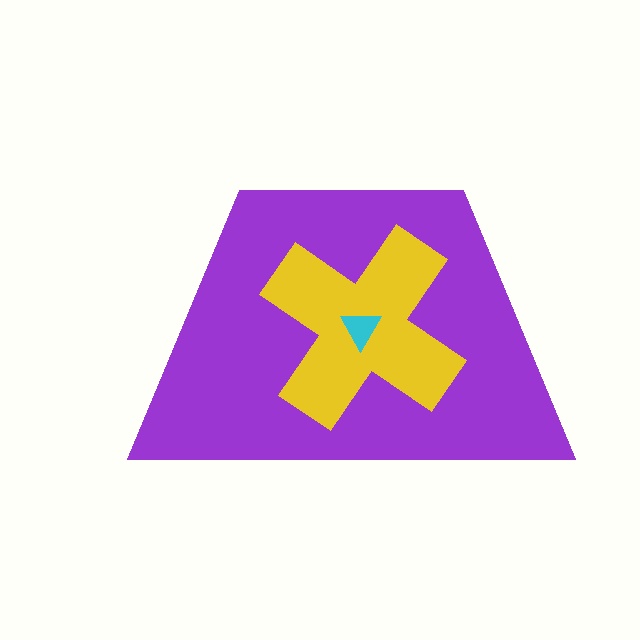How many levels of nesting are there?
3.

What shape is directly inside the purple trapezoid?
The yellow cross.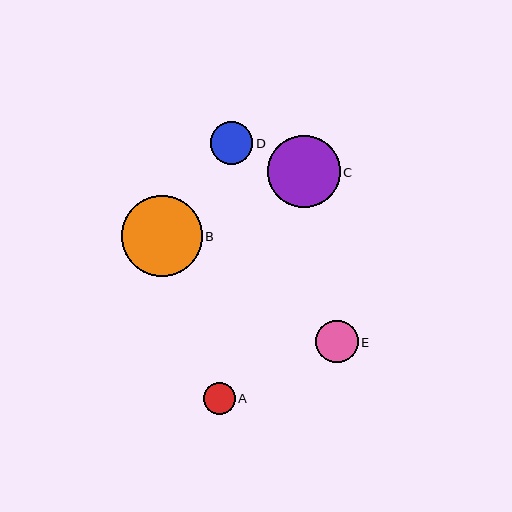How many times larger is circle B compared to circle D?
Circle B is approximately 1.9 times the size of circle D.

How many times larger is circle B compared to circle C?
Circle B is approximately 1.1 times the size of circle C.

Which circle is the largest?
Circle B is the largest with a size of approximately 81 pixels.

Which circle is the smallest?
Circle A is the smallest with a size of approximately 32 pixels.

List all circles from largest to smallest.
From largest to smallest: B, C, E, D, A.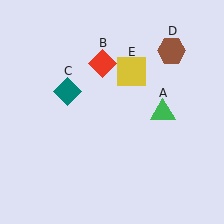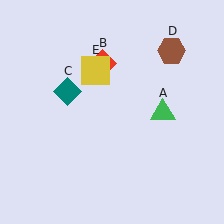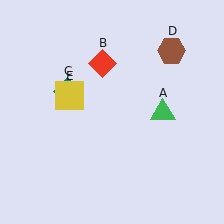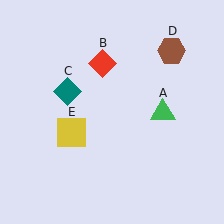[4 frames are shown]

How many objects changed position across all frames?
1 object changed position: yellow square (object E).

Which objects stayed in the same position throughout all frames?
Green triangle (object A) and red diamond (object B) and teal diamond (object C) and brown hexagon (object D) remained stationary.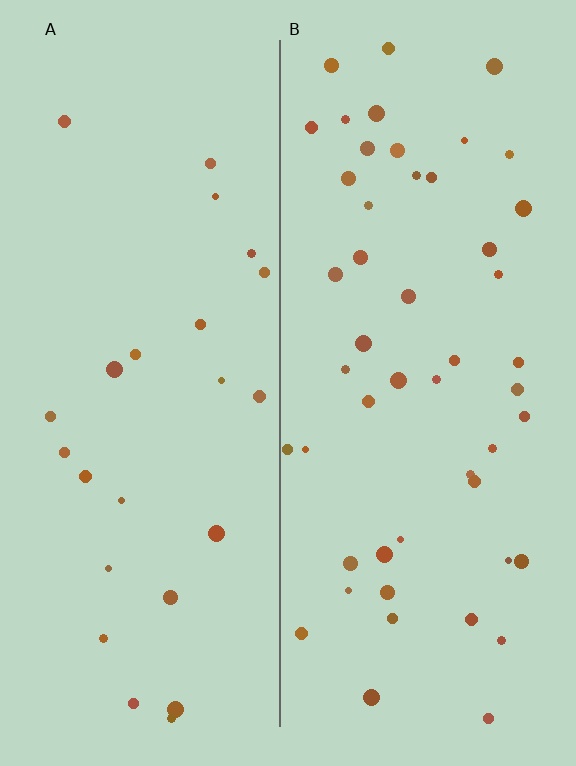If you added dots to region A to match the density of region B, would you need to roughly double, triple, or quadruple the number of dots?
Approximately double.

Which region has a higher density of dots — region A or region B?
B (the right).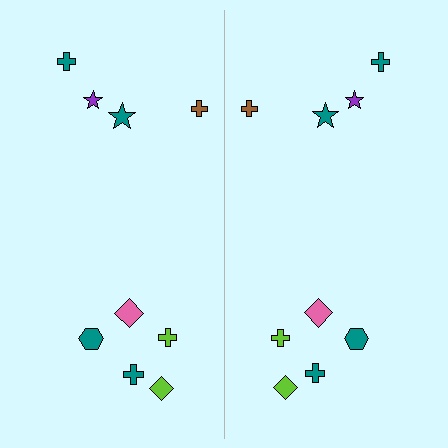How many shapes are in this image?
There are 18 shapes in this image.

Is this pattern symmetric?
Yes, this pattern has bilateral (reflection) symmetry.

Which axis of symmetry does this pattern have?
The pattern has a vertical axis of symmetry running through the center of the image.